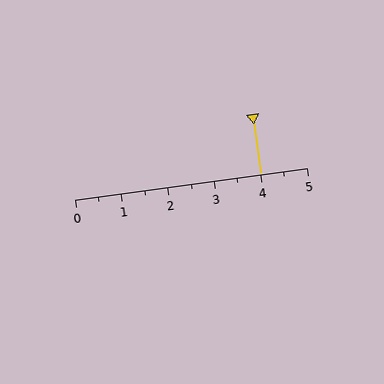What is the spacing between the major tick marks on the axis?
The major ticks are spaced 1 apart.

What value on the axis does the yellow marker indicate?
The marker indicates approximately 4.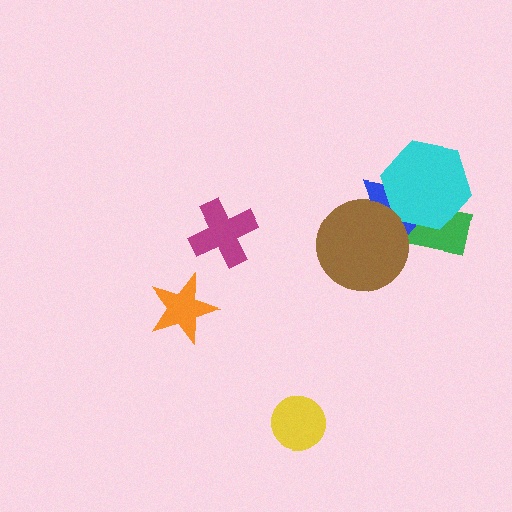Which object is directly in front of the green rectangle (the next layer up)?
The blue triangle is directly in front of the green rectangle.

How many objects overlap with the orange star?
0 objects overlap with the orange star.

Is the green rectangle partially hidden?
Yes, it is partially covered by another shape.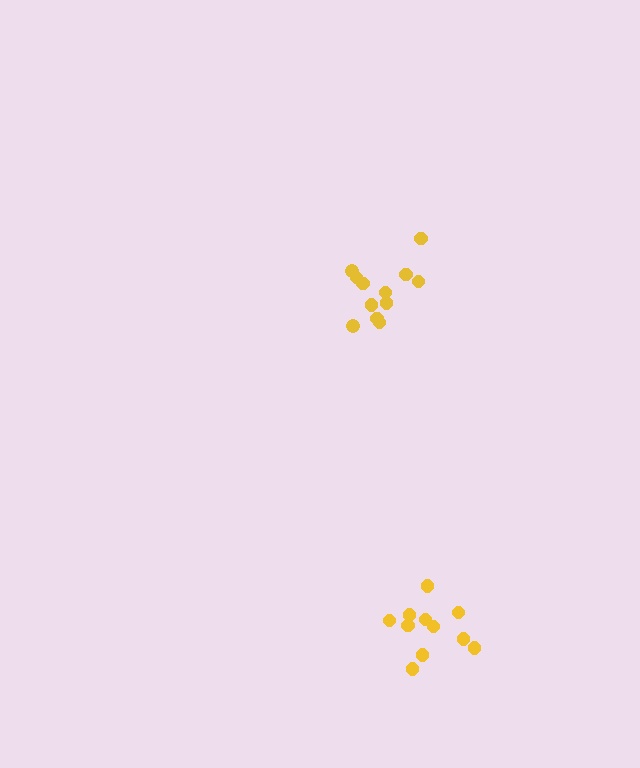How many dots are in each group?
Group 1: 12 dots, Group 2: 11 dots (23 total).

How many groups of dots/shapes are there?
There are 2 groups.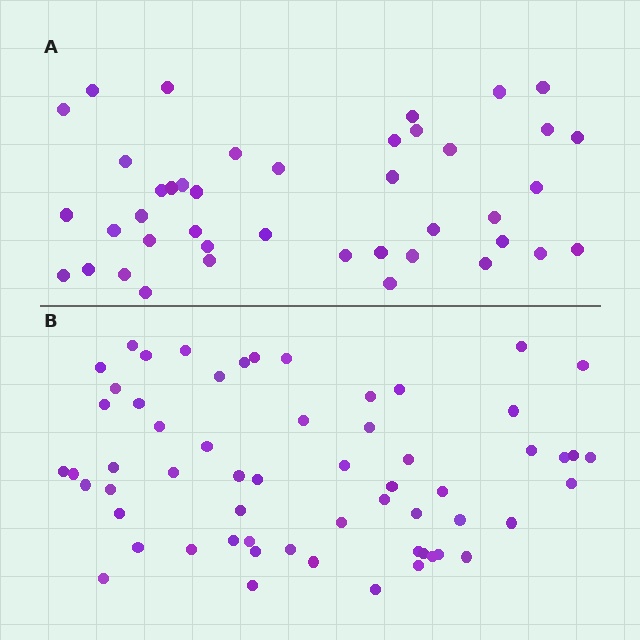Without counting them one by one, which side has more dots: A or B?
Region B (the bottom region) has more dots.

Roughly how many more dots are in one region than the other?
Region B has approximately 20 more dots than region A.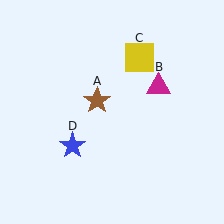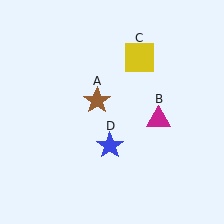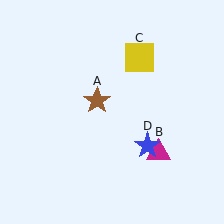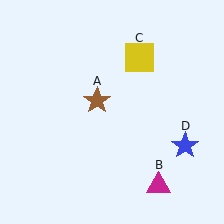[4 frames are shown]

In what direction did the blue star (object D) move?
The blue star (object D) moved right.